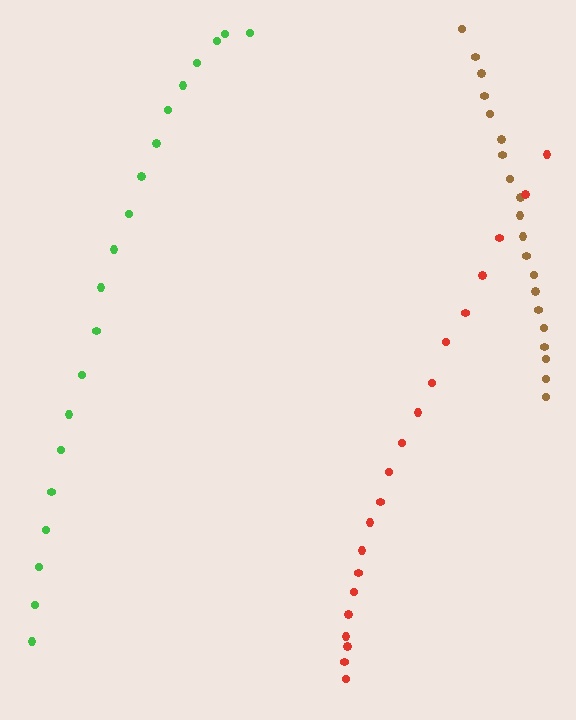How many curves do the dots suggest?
There are 3 distinct paths.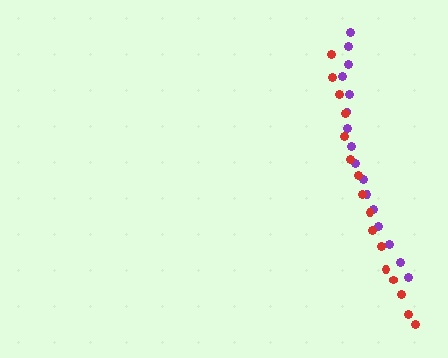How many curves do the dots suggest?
There are 2 distinct paths.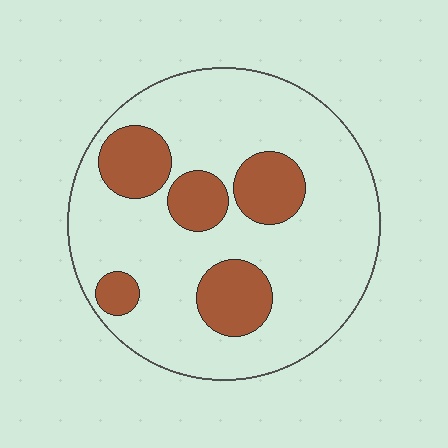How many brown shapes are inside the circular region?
5.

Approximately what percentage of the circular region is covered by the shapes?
Approximately 25%.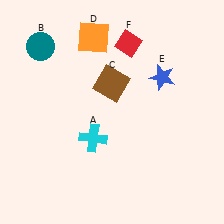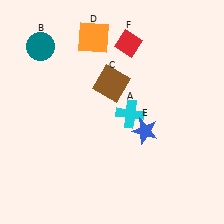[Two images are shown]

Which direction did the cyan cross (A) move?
The cyan cross (A) moved right.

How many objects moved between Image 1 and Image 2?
2 objects moved between the two images.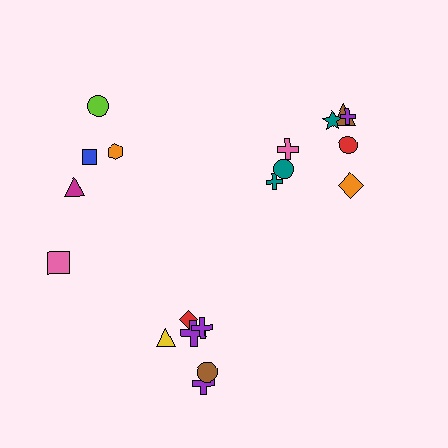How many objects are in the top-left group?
There are 5 objects.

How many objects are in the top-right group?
There are 8 objects.